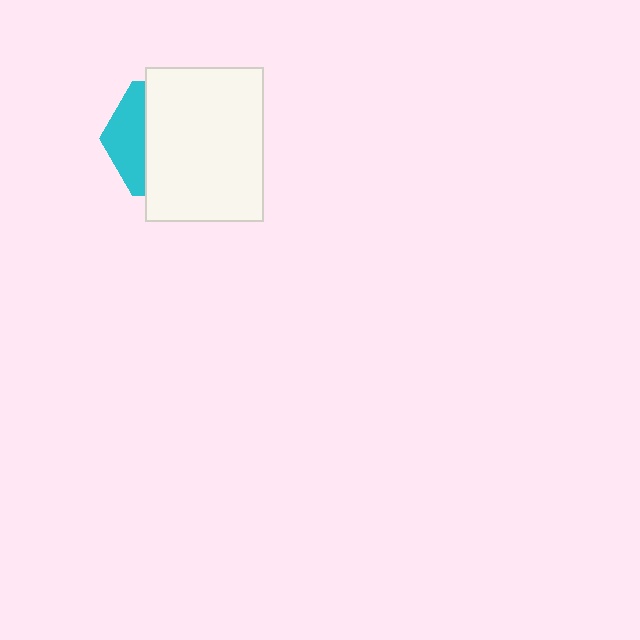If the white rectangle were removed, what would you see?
You would see the complete cyan hexagon.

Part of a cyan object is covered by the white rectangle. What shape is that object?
It is a hexagon.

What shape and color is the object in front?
The object in front is a white rectangle.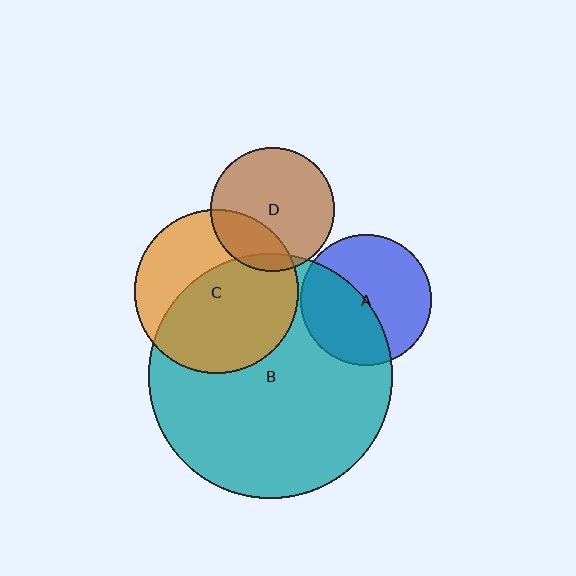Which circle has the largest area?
Circle B (teal).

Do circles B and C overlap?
Yes.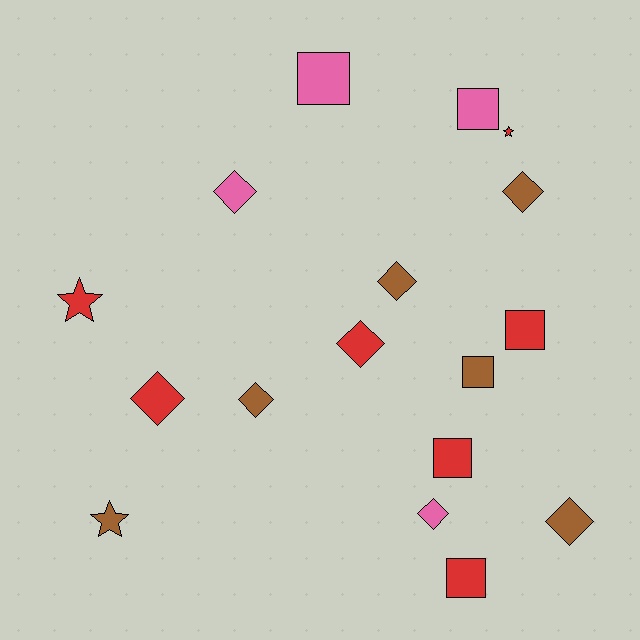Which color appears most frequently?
Red, with 7 objects.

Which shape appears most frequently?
Diamond, with 8 objects.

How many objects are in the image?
There are 17 objects.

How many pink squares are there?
There are 2 pink squares.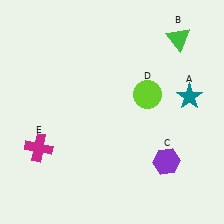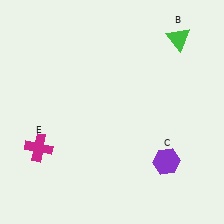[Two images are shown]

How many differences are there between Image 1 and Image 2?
There are 2 differences between the two images.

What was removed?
The teal star (A), the lime circle (D) were removed in Image 2.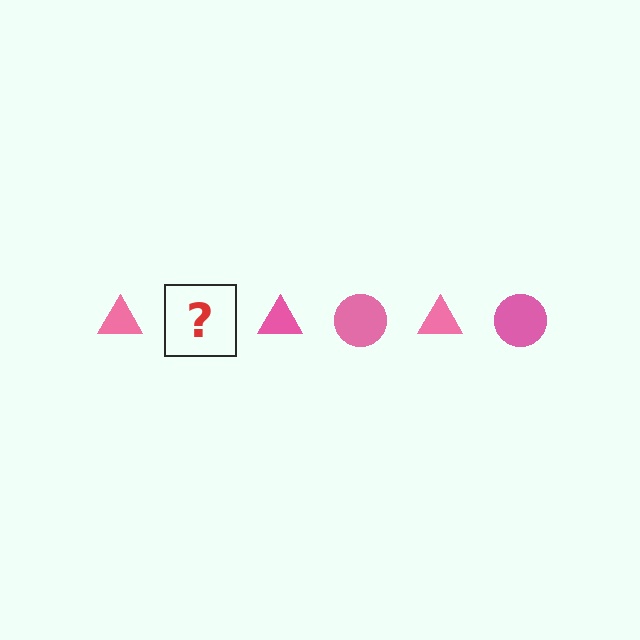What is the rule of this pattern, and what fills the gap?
The rule is that the pattern cycles through triangle, circle shapes in pink. The gap should be filled with a pink circle.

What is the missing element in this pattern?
The missing element is a pink circle.